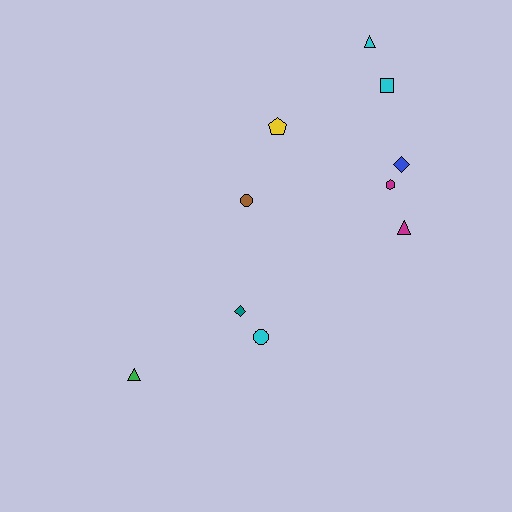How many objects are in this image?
There are 10 objects.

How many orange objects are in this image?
There are no orange objects.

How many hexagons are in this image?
There is 1 hexagon.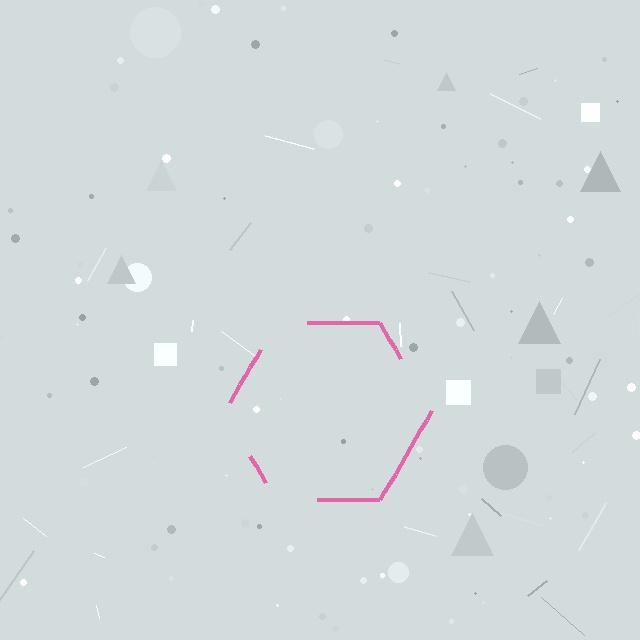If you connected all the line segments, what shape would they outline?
They would outline a hexagon.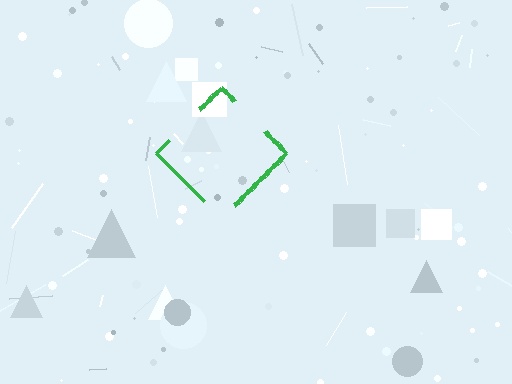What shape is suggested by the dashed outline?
The dashed outline suggests a diamond.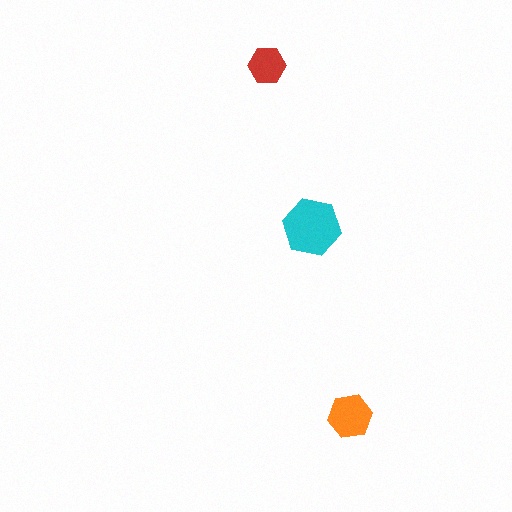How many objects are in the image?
There are 3 objects in the image.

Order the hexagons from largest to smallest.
the cyan one, the orange one, the red one.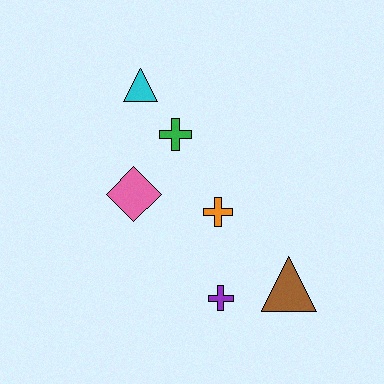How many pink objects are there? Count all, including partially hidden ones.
There is 1 pink object.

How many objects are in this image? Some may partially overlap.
There are 6 objects.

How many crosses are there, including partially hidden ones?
There are 3 crosses.